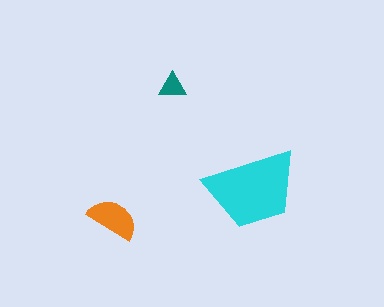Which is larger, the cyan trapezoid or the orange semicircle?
The cyan trapezoid.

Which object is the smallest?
The teal triangle.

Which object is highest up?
The teal triangle is topmost.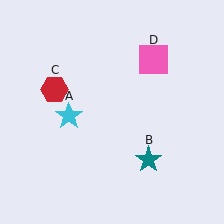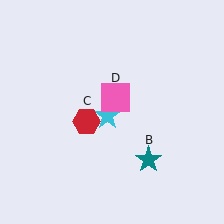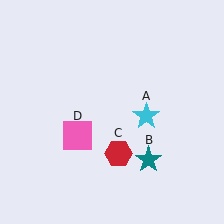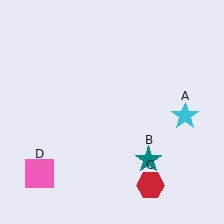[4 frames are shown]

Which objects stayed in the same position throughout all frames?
Teal star (object B) remained stationary.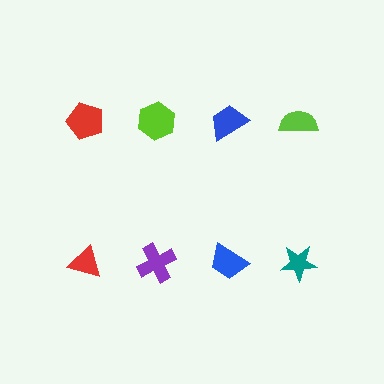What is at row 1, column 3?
A blue trapezoid.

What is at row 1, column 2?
A lime hexagon.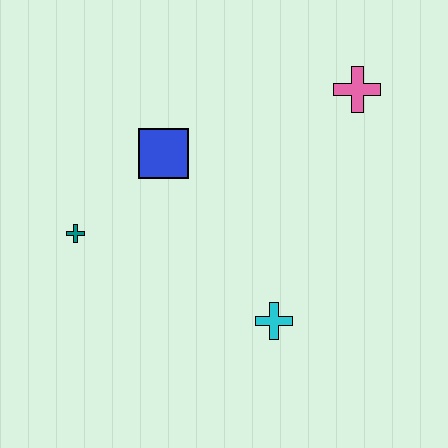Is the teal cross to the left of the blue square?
Yes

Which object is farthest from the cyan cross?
The pink cross is farthest from the cyan cross.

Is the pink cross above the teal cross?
Yes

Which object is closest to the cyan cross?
The blue square is closest to the cyan cross.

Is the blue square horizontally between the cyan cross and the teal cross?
Yes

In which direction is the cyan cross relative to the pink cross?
The cyan cross is below the pink cross.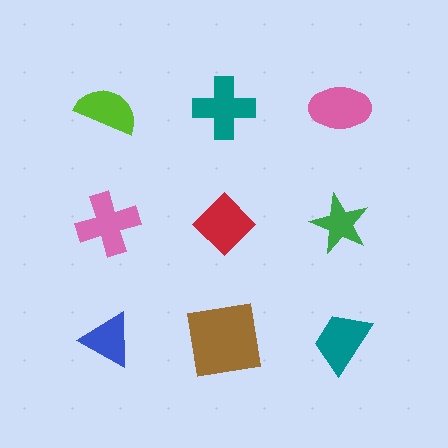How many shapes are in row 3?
3 shapes.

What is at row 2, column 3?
A green star.